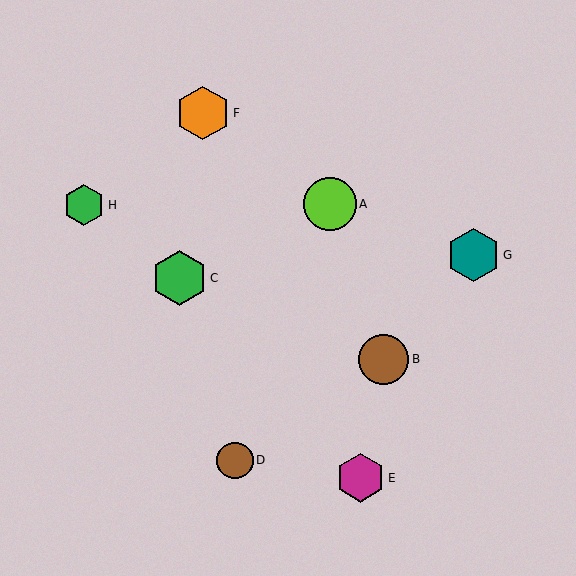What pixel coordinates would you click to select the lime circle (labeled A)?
Click at (330, 204) to select the lime circle A.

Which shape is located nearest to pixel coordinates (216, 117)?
The orange hexagon (labeled F) at (203, 113) is nearest to that location.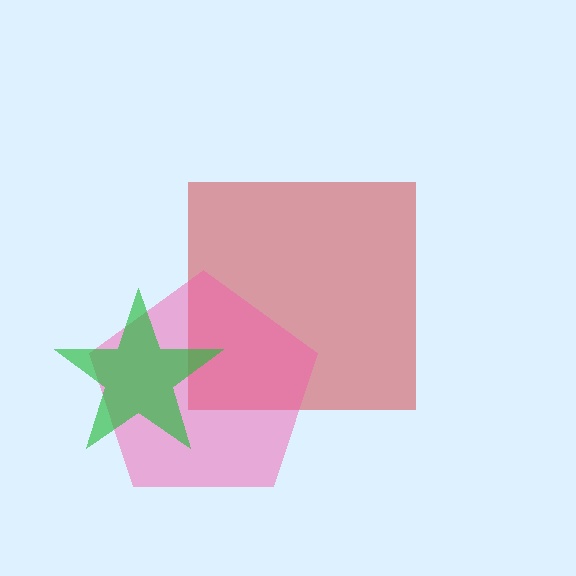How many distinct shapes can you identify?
There are 3 distinct shapes: a red square, a pink pentagon, a green star.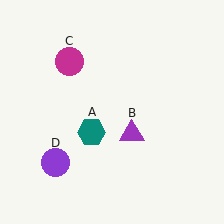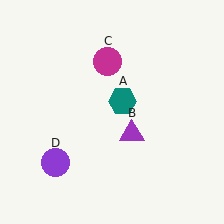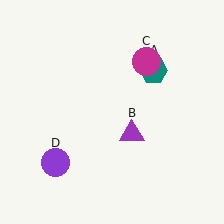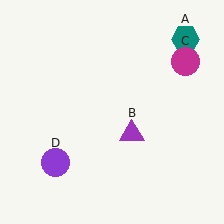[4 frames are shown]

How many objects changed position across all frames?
2 objects changed position: teal hexagon (object A), magenta circle (object C).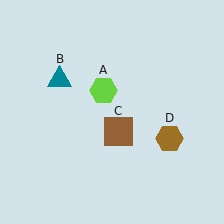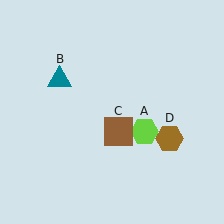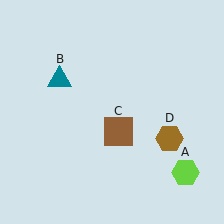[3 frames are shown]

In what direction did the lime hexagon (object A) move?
The lime hexagon (object A) moved down and to the right.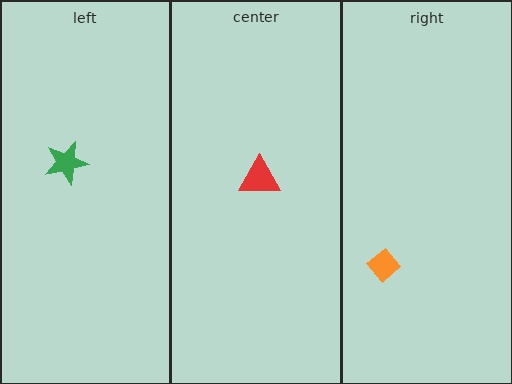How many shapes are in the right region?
1.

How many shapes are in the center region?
1.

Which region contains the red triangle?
The center region.